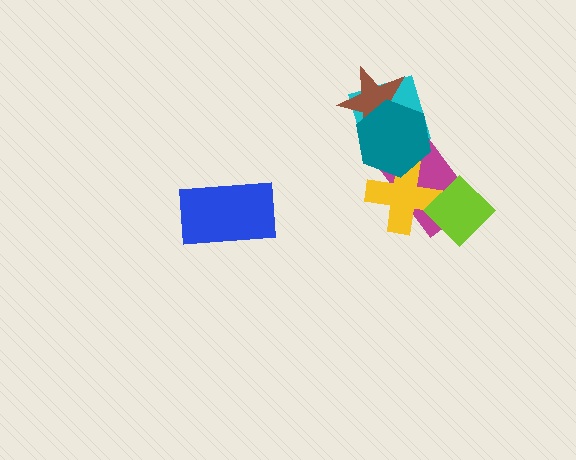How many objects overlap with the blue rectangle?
0 objects overlap with the blue rectangle.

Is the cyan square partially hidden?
Yes, it is partially covered by another shape.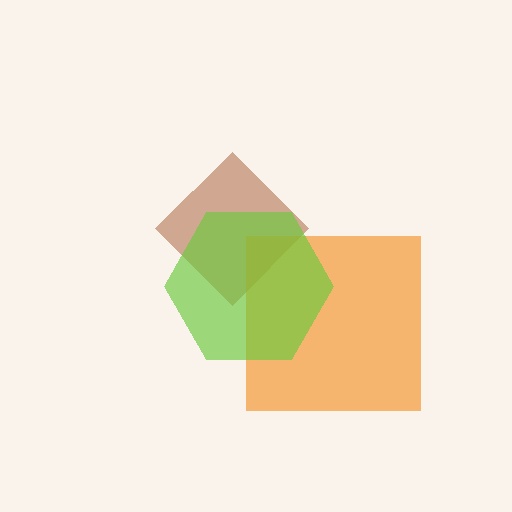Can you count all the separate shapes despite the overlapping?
Yes, there are 3 separate shapes.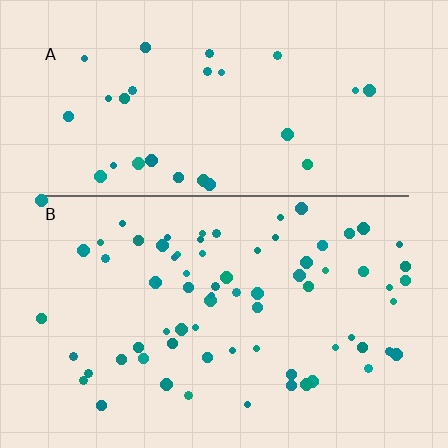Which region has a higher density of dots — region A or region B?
B (the bottom).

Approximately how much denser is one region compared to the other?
Approximately 2.4× — region B over region A.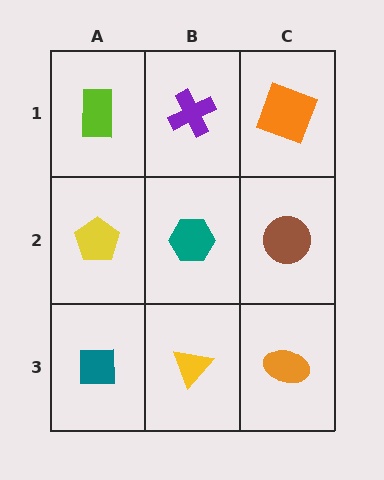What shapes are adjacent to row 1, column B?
A teal hexagon (row 2, column B), a lime rectangle (row 1, column A), an orange square (row 1, column C).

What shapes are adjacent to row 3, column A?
A yellow pentagon (row 2, column A), a yellow triangle (row 3, column B).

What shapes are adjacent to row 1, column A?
A yellow pentagon (row 2, column A), a purple cross (row 1, column B).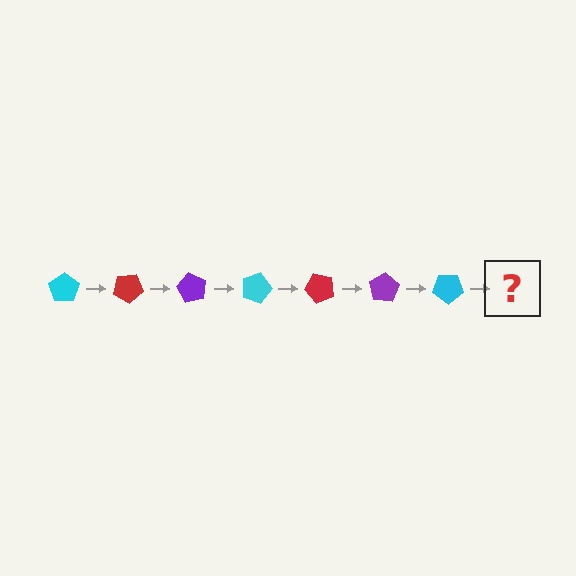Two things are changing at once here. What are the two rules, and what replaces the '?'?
The two rules are that it rotates 30 degrees each step and the color cycles through cyan, red, and purple. The '?' should be a red pentagon, rotated 210 degrees from the start.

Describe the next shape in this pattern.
It should be a red pentagon, rotated 210 degrees from the start.